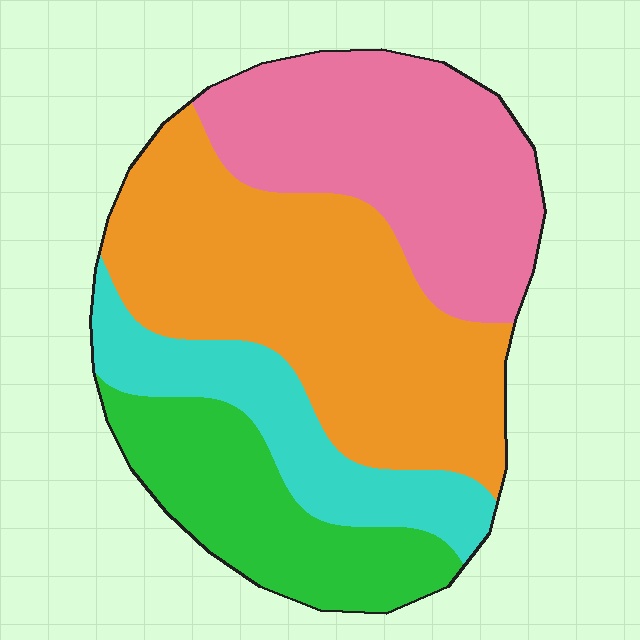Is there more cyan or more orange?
Orange.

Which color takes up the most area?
Orange, at roughly 40%.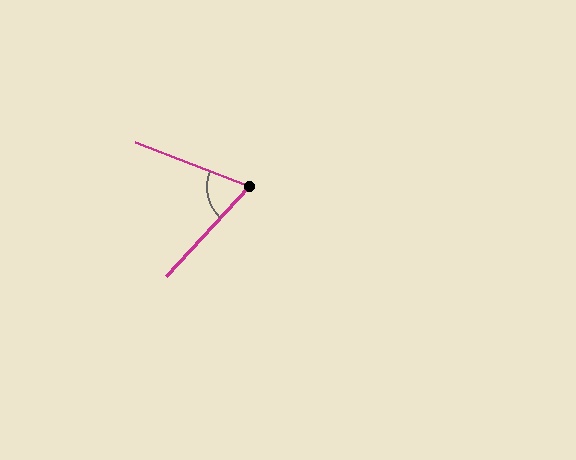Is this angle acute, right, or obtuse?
It is acute.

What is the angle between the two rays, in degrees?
Approximately 68 degrees.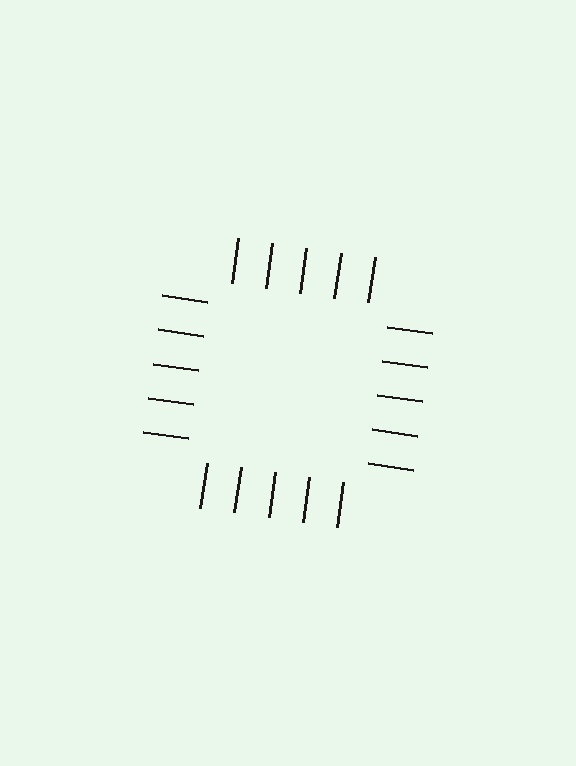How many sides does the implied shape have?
4 sides — the line-ends trace a square.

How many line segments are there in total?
20 — 5 along each of the 4 edges.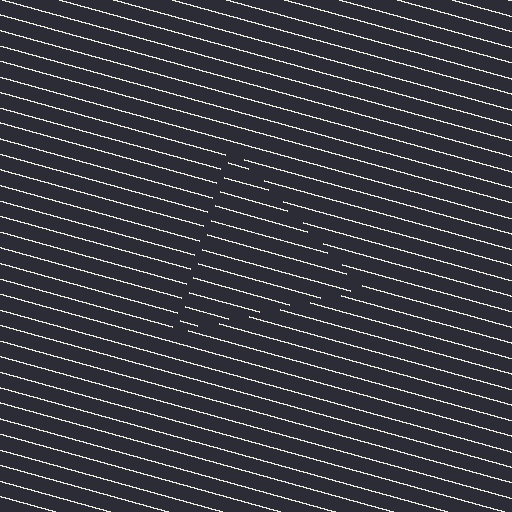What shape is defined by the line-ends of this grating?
An illusory triangle. The interior of the shape contains the same grating, shifted by half a period — the contour is defined by the phase discontinuity where line-ends from the inner and outer gratings abut.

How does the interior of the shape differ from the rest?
The interior of the shape contains the same grating, shifted by half a period — the contour is defined by the phase discontinuity where line-ends from the inner and outer gratings abut.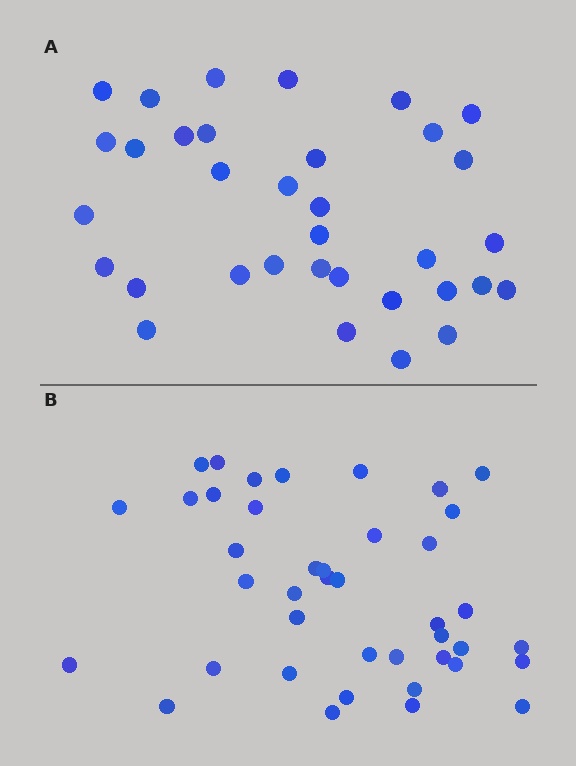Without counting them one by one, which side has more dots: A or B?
Region B (the bottom region) has more dots.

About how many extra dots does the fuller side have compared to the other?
Region B has roughly 8 or so more dots than region A.